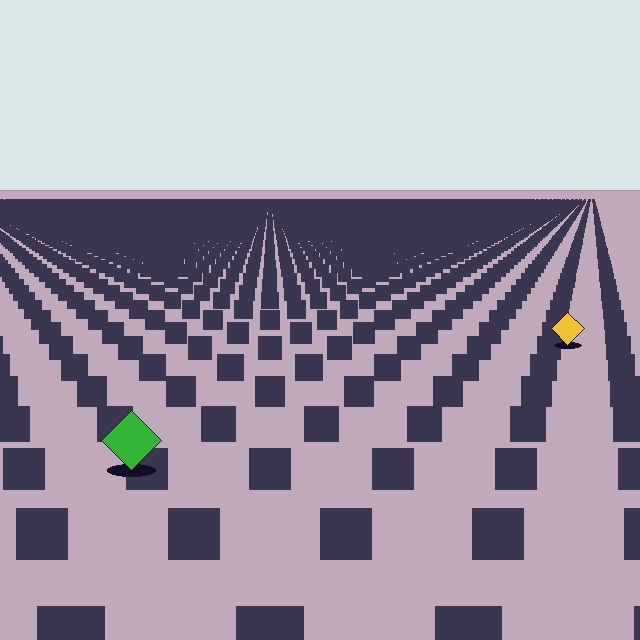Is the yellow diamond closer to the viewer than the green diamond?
No. The green diamond is closer — you can tell from the texture gradient: the ground texture is coarser near it.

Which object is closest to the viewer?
The green diamond is closest. The texture marks near it are larger and more spread out.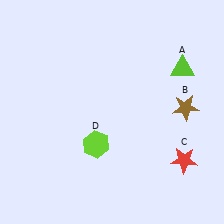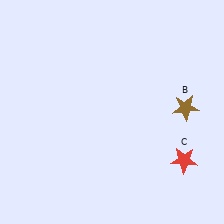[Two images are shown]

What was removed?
The lime hexagon (D), the lime triangle (A) were removed in Image 2.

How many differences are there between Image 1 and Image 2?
There are 2 differences between the two images.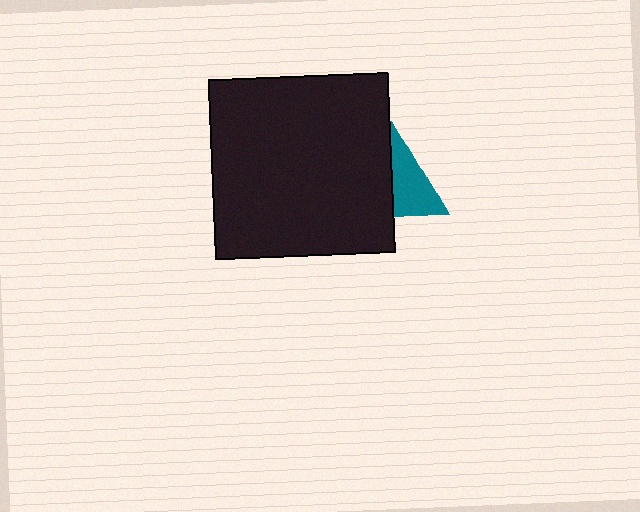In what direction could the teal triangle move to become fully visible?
The teal triangle could move right. That would shift it out from behind the black square entirely.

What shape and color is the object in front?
The object in front is a black square.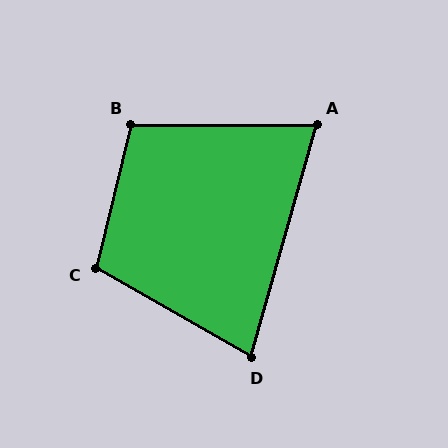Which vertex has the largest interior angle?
C, at approximately 106 degrees.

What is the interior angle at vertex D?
Approximately 76 degrees (acute).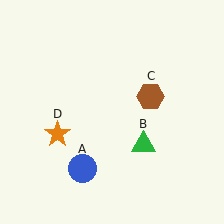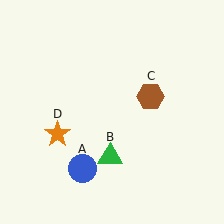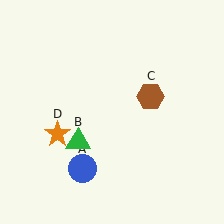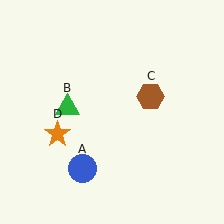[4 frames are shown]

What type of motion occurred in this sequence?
The green triangle (object B) rotated clockwise around the center of the scene.